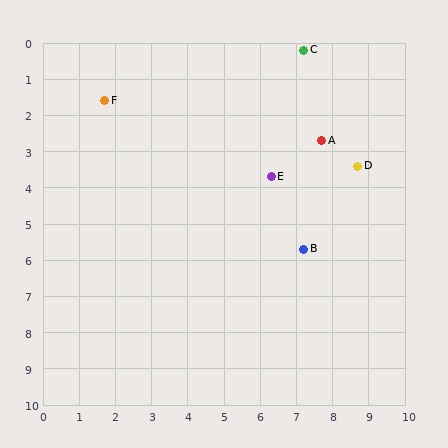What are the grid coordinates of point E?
Point E is at approximately (6.3, 3.7).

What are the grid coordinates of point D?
Point D is at approximately (8.7, 3.4).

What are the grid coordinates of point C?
Point C is at approximately (7.2, 0.2).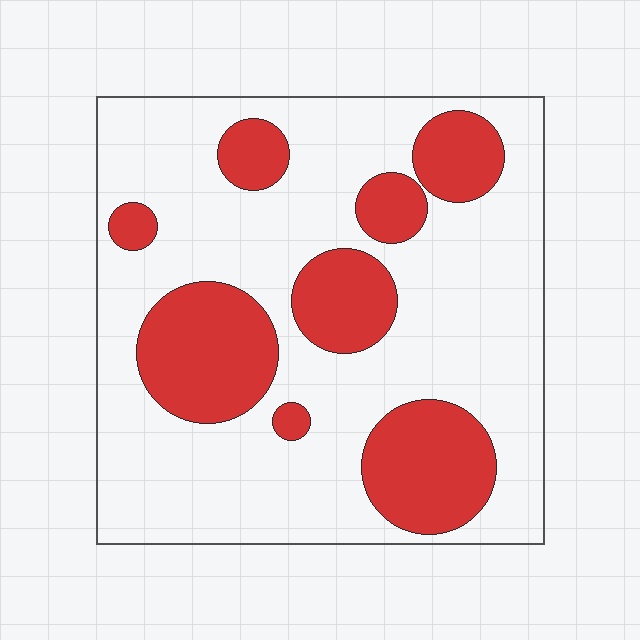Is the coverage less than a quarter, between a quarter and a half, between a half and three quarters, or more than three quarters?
Between a quarter and a half.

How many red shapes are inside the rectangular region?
8.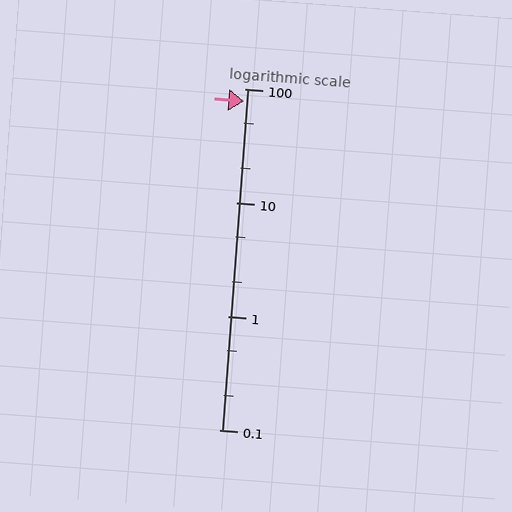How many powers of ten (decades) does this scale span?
The scale spans 3 decades, from 0.1 to 100.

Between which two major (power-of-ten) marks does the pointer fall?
The pointer is between 10 and 100.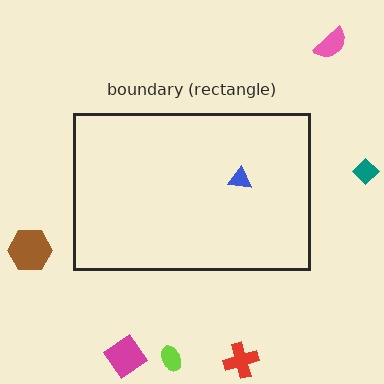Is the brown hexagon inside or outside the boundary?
Outside.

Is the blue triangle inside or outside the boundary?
Inside.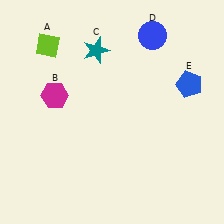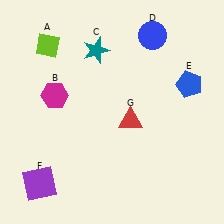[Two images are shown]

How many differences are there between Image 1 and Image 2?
There are 2 differences between the two images.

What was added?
A purple square (F), a red triangle (G) were added in Image 2.